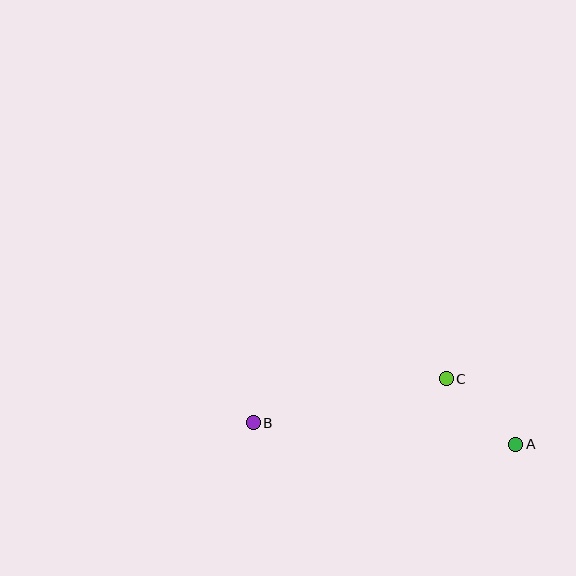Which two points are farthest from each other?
Points A and B are farthest from each other.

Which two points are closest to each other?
Points A and C are closest to each other.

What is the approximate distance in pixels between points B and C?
The distance between B and C is approximately 198 pixels.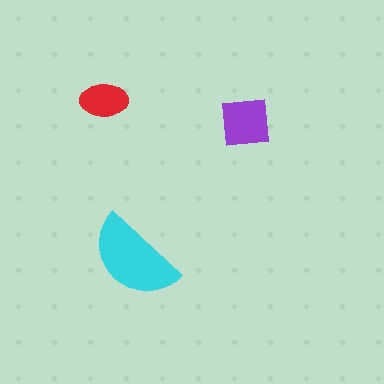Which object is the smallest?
The red ellipse.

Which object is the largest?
The cyan semicircle.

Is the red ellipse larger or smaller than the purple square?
Smaller.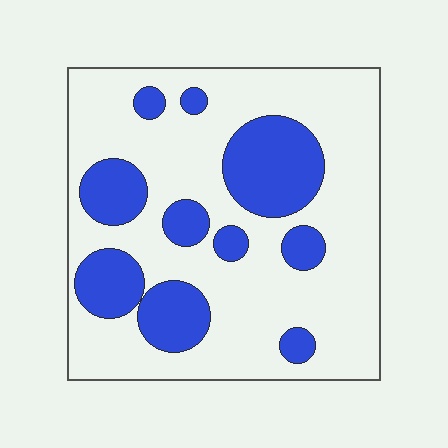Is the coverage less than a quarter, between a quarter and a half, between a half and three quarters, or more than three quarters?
Between a quarter and a half.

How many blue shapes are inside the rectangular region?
10.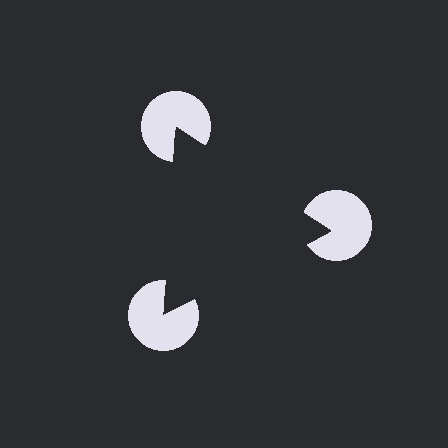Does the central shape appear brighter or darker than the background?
It typically appears slightly darker than the background, even though no actual brightness change is drawn.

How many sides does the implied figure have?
3 sides.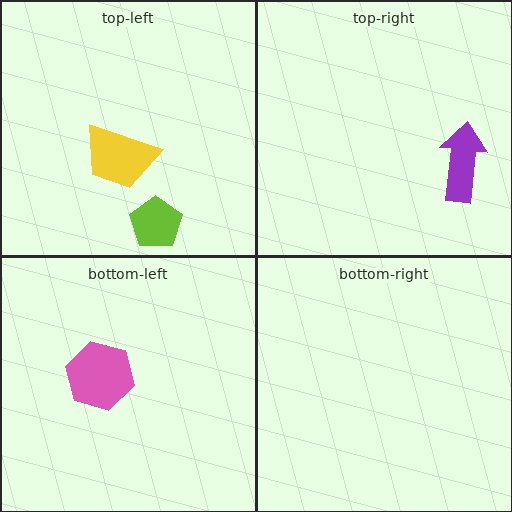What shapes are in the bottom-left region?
The pink hexagon.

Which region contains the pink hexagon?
The bottom-left region.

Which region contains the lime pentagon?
The top-left region.